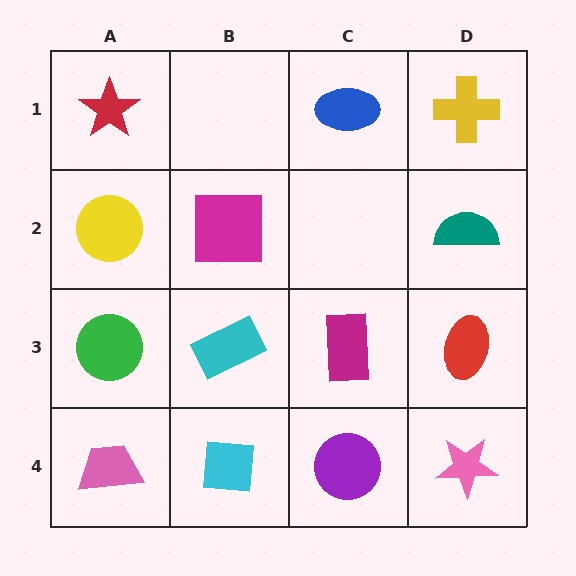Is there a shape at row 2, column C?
No, that cell is empty.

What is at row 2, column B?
A magenta square.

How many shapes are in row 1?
3 shapes.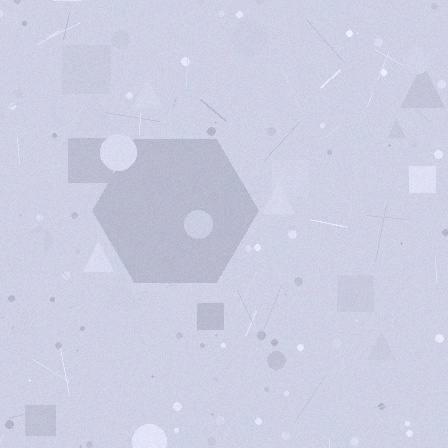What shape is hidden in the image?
A hexagon is hidden in the image.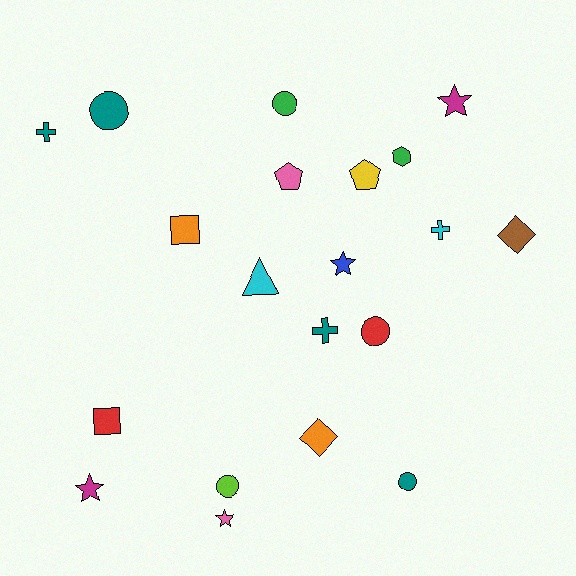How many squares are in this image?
There are 2 squares.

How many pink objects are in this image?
There are 2 pink objects.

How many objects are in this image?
There are 20 objects.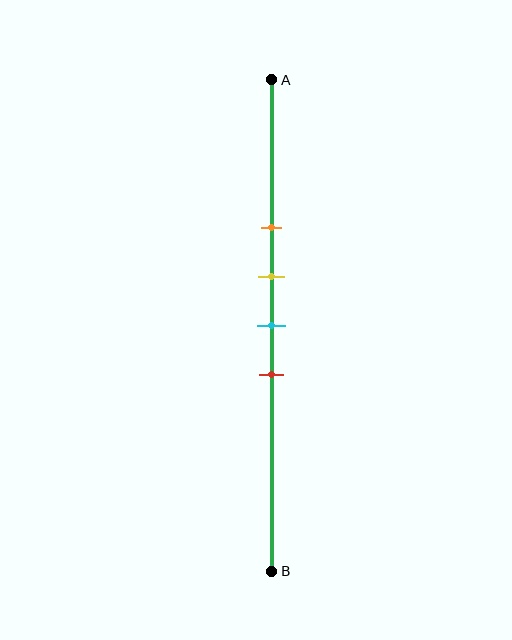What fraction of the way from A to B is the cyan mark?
The cyan mark is approximately 50% (0.5) of the way from A to B.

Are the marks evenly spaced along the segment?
Yes, the marks are approximately evenly spaced.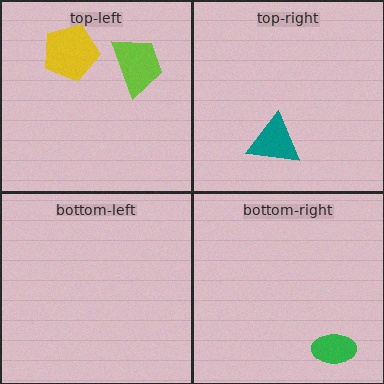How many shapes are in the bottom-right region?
1.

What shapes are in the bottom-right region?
The green ellipse.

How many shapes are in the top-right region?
1.